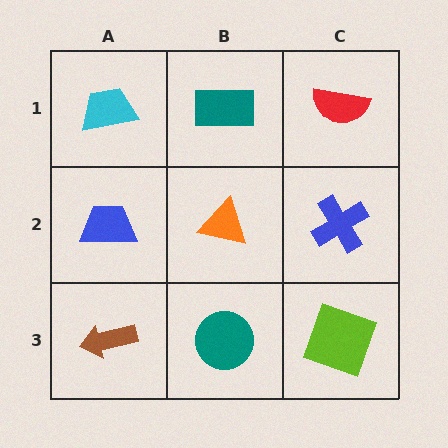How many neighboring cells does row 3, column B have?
3.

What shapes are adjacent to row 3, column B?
An orange triangle (row 2, column B), a brown arrow (row 3, column A), a lime square (row 3, column C).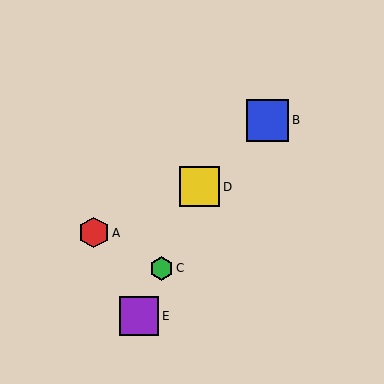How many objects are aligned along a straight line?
3 objects (C, D, E) are aligned along a straight line.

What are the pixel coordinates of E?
Object E is at (139, 316).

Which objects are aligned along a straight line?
Objects C, D, E are aligned along a straight line.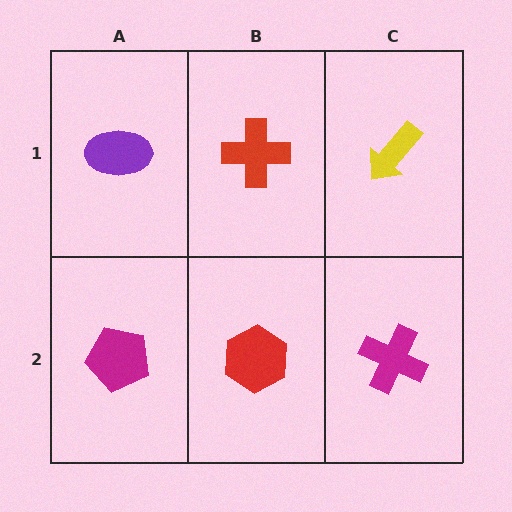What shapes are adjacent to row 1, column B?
A red hexagon (row 2, column B), a purple ellipse (row 1, column A), a yellow arrow (row 1, column C).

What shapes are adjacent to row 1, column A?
A magenta pentagon (row 2, column A), a red cross (row 1, column B).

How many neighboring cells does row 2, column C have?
2.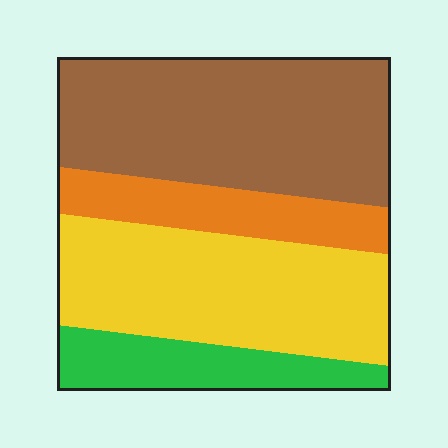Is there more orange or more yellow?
Yellow.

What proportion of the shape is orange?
Orange takes up about one eighth (1/8) of the shape.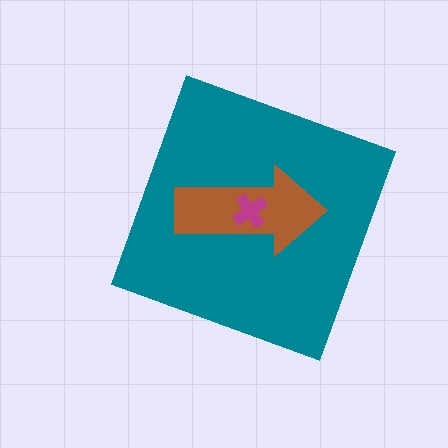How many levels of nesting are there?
3.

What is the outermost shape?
The teal diamond.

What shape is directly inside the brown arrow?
The magenta cross.